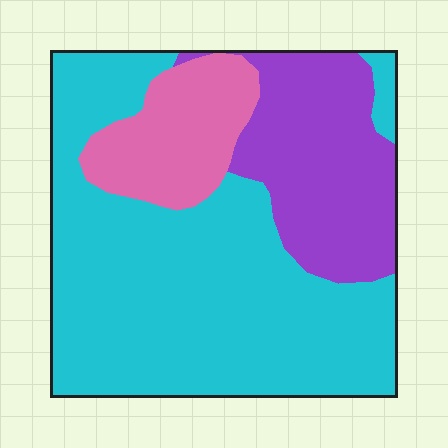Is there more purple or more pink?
Purple.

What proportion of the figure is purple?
Purple takes up about one quarter (1/4) of the figure.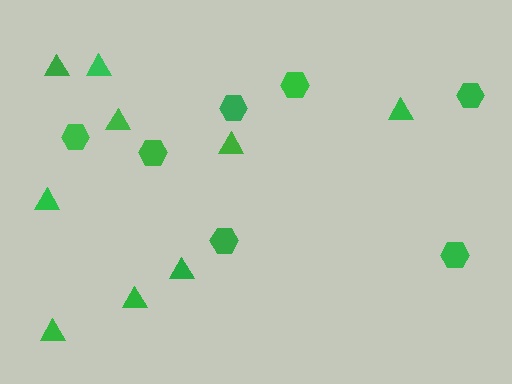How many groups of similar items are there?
There are 2 groups: one group of triangles (9) and one group of hexagons (7).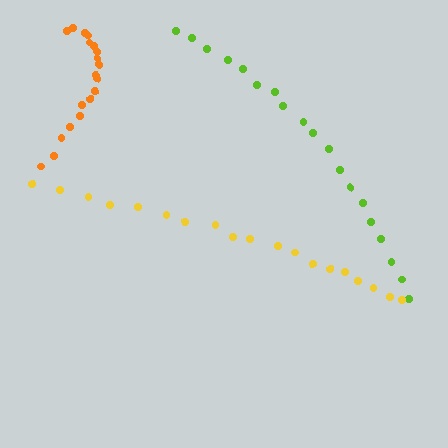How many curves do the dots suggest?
There are 3 distinct paths.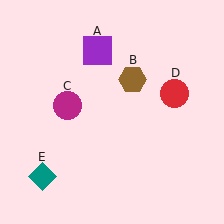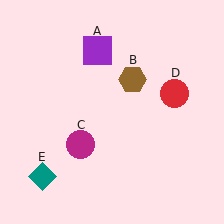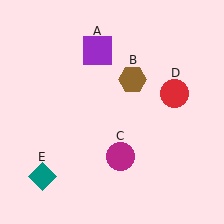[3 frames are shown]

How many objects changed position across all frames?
1 object changed position: magenta circle (object C).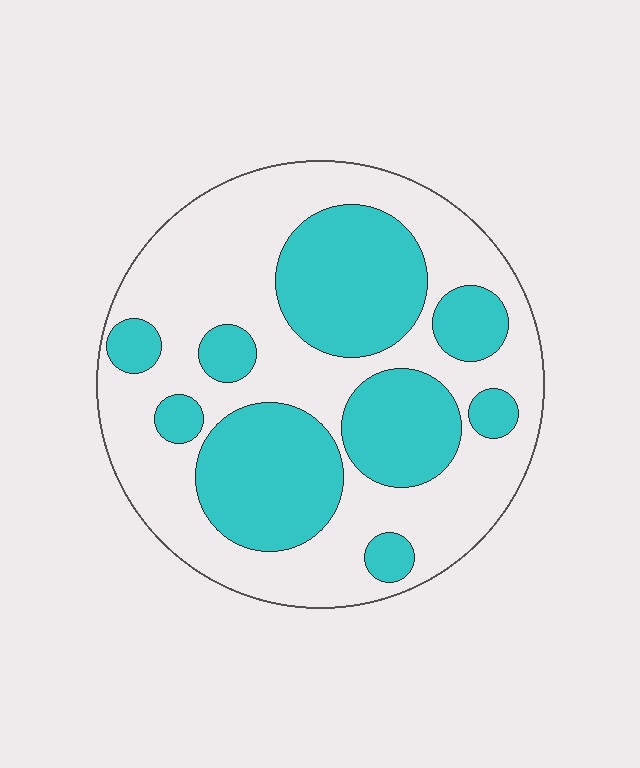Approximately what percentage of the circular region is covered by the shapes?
Approximately 40%.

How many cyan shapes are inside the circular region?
9.